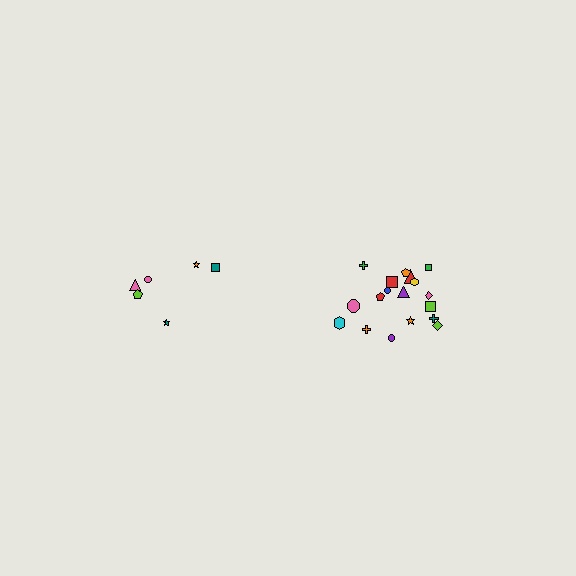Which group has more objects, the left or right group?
The right group.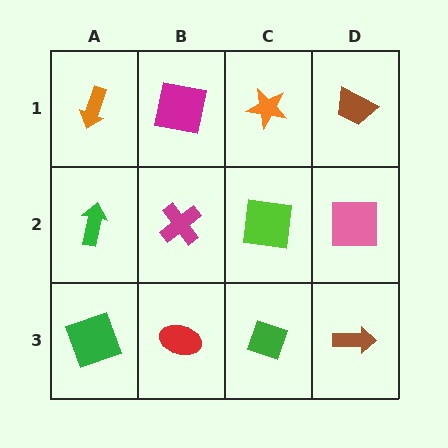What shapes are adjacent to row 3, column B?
A magenta cross (row 2, column B), a green square (row 3, column A), a green diamond (row 3, column C).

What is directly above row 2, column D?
A brown trapezoid.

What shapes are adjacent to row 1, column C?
A lime square (row 2, column C), a magenta square (row 1, column B), a brown trapezoid (row 1, column D).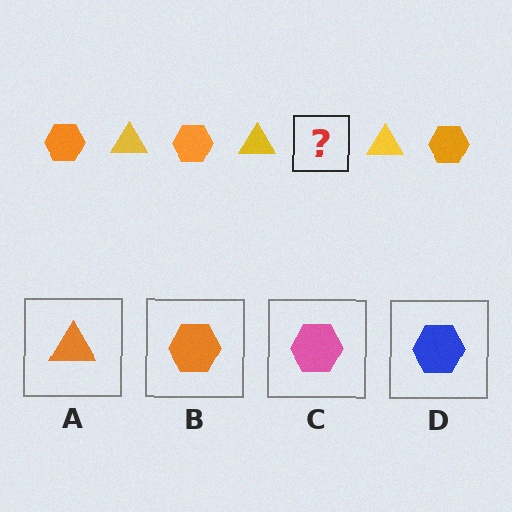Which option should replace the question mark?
Option B.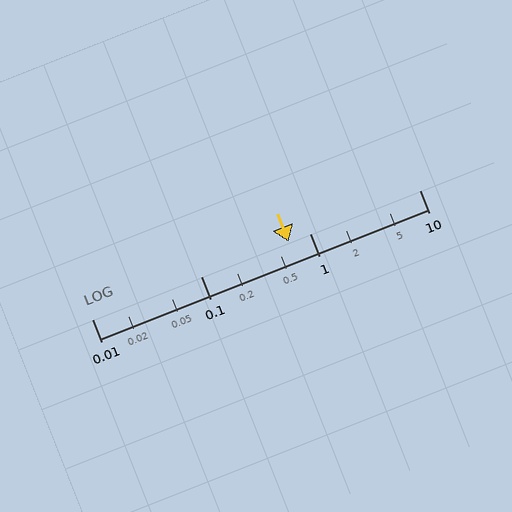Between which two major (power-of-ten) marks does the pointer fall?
The pointer is between 0.1 and 1.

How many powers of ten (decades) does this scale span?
The scale spans 3 decades, from 0.01 to 10.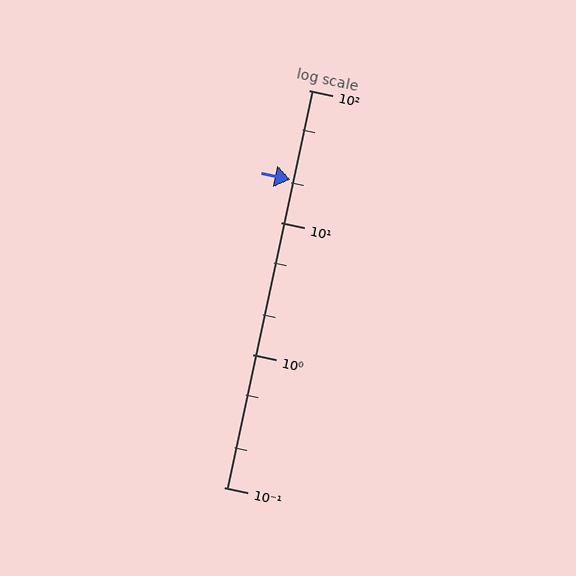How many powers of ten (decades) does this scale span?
The scale spans 3 decades, from 0.1 to 100.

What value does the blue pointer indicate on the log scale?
The pointer indicates approximately 21.